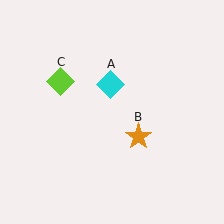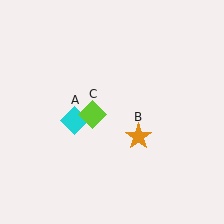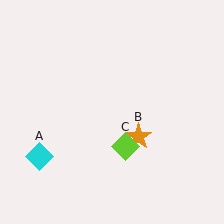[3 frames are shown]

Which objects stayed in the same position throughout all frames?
Orange star (object B) remained stationary.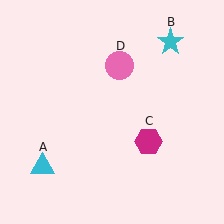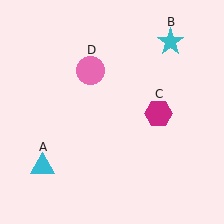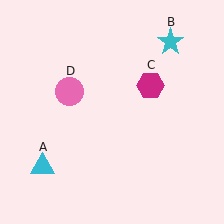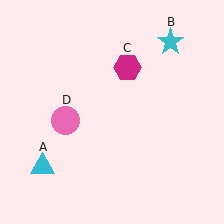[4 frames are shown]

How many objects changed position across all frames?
2 objects changed position: magenta hexagon (object C), pink circle (object D).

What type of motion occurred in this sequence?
The magenta hexagon (object C), pink circle (object D) rotated counterclockwise around the center of the scene.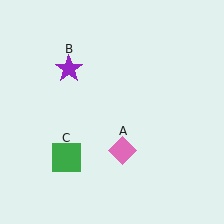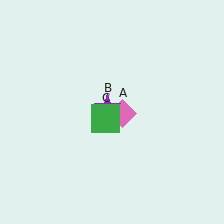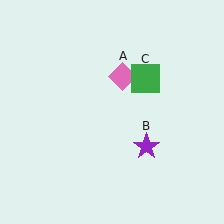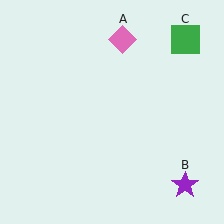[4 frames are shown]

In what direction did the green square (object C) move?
The green square (object C) moved up and to the right.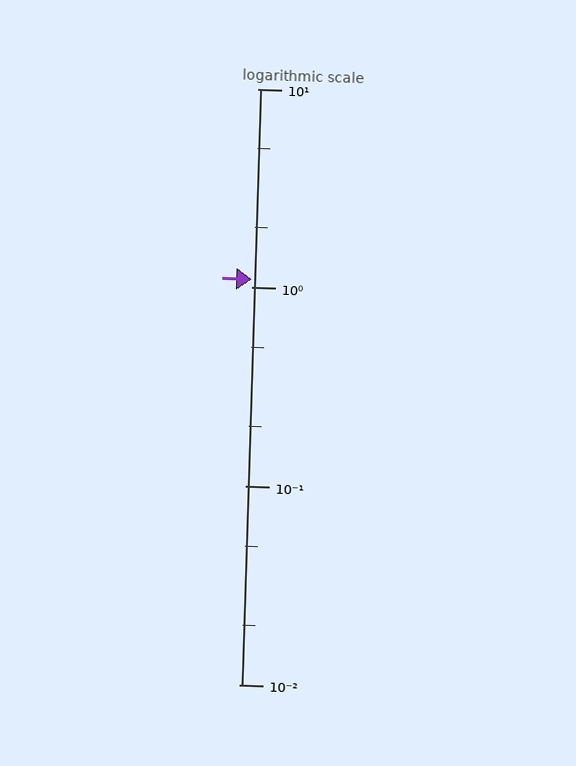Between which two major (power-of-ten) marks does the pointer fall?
The pointer is between 1 and 10.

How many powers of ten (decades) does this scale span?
The scale spans 3 decades, from 0.01 to 10.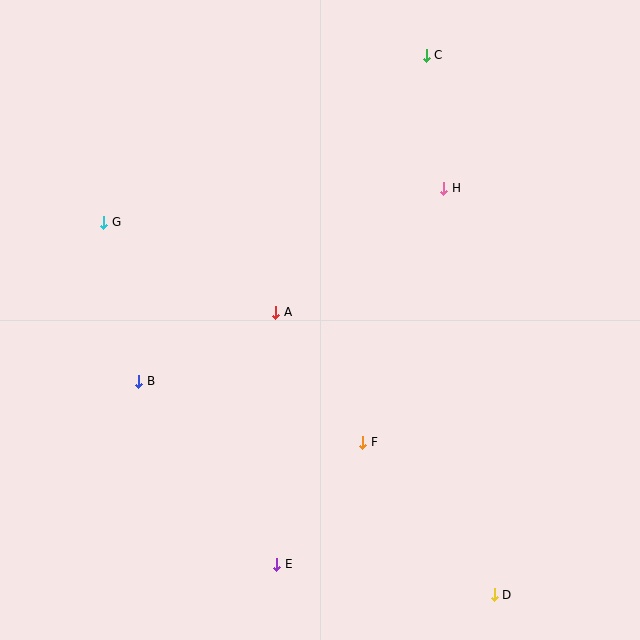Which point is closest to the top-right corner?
Point C is closest to the top-right corner.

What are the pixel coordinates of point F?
Point F is at (363, 442).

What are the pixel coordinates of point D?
Point D is at (494, 595).